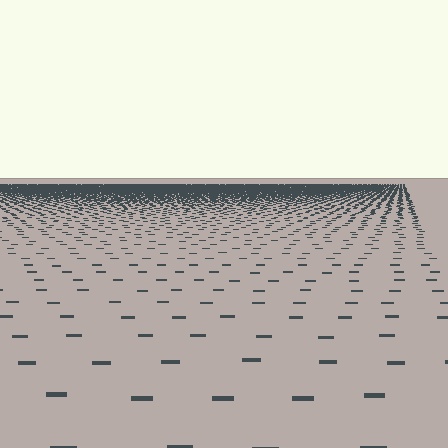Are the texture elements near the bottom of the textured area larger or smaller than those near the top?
Larger. Near the bottom, elements are closer to the viewer and appear at a bigger on-screen size.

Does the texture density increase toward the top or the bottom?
Density increases toward the top.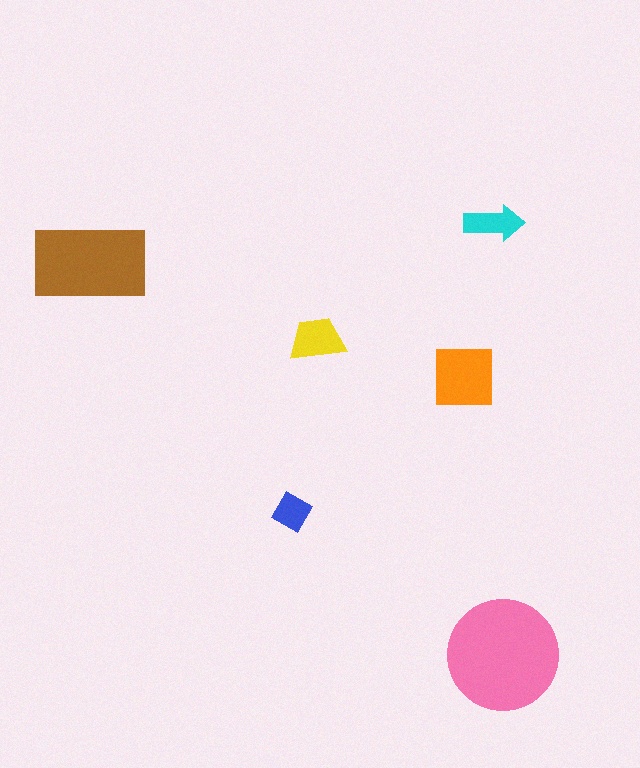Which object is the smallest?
The blue diamond.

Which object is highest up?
The cyan arrow is topmost.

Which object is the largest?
The pink circle.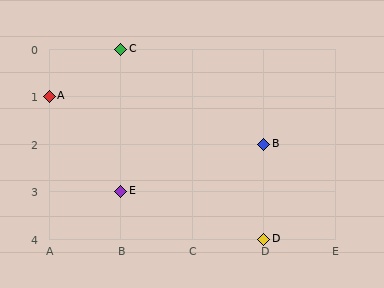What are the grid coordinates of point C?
Point C is at grid coordinates (B, 0).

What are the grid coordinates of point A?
Point A is at grid coordinates (A, 1).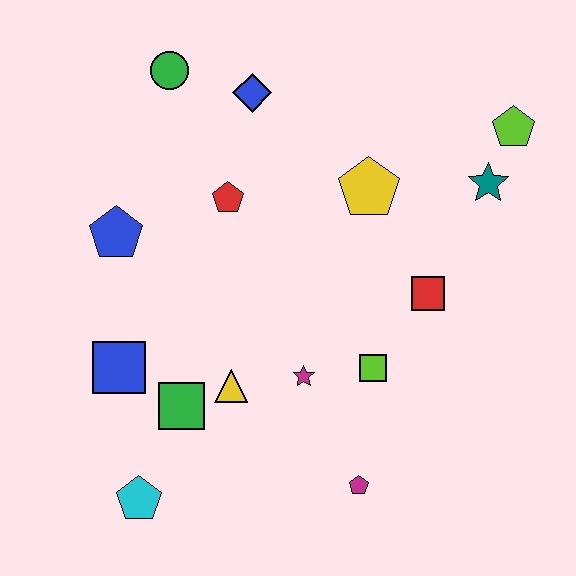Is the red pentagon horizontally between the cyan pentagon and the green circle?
No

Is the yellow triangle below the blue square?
Yes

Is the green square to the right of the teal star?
No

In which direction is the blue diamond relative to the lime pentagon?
The blue diamond is to the left of the lime pentagon.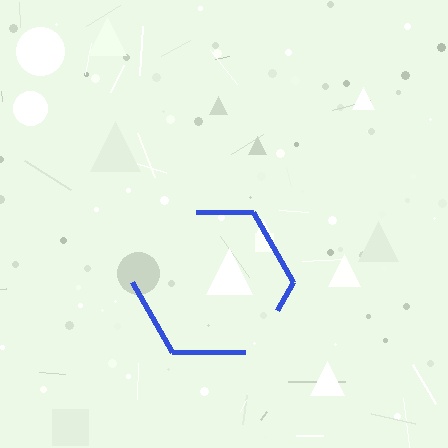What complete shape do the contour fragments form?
The contour fragments form a hexagon.